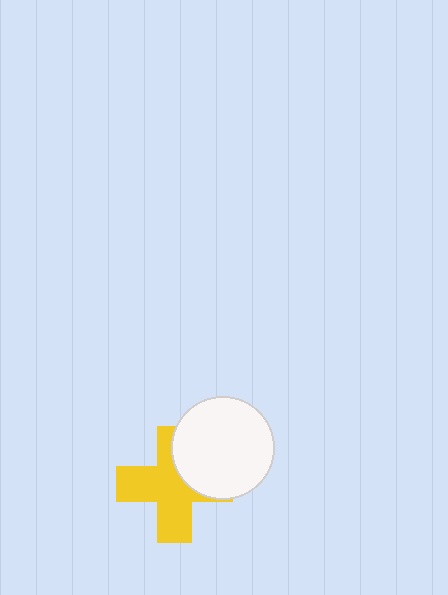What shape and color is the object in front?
The object in front is a white circle.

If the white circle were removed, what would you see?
You would see the complete yellow cross.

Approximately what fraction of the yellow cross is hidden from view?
Roughly 33% of the yellow cross is hidden behind the white circle.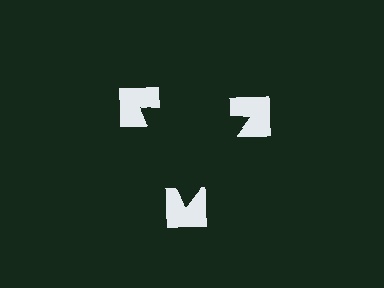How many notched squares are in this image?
There are 3 — one at each vertex of the illusory triangle.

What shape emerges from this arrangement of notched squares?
An illusory triangle — its edges are inferred from the aligned wedge cuts in the notched squares, not physically drawn.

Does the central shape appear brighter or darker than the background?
It typically appears slightly darker than the background, even though no actual brightness change is drawn.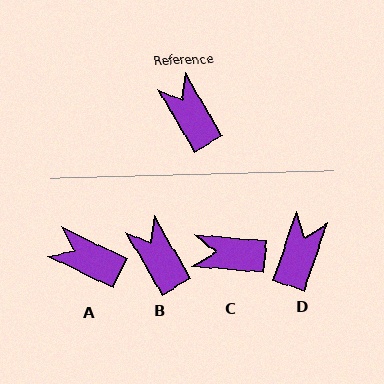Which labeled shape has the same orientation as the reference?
B.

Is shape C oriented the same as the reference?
No, it is off by about 54 degrees.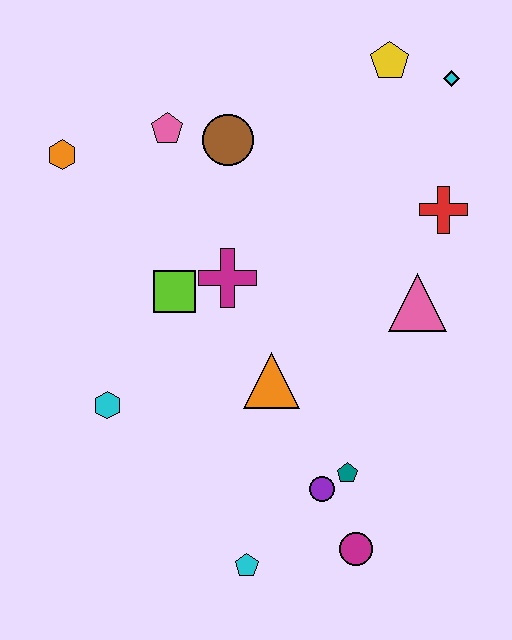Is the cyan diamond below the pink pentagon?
No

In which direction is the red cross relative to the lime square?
The red cross is to the right of the lime square.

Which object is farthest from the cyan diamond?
The cyan pentagon is farthest from the cyan diamond.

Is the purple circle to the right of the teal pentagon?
No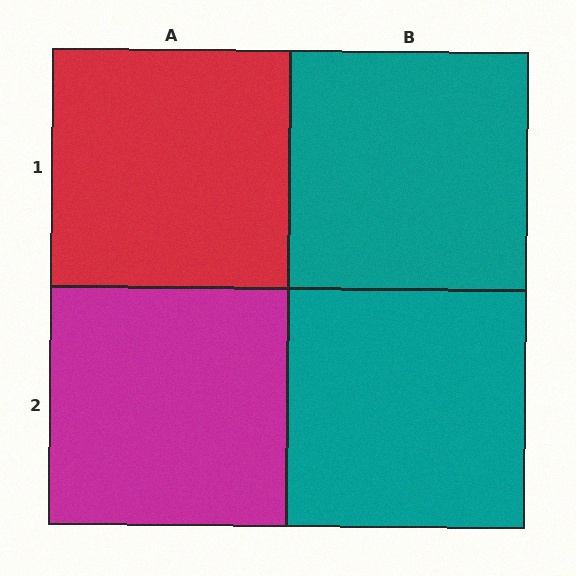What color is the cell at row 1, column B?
Teal.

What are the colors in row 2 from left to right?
Magenta, teal.